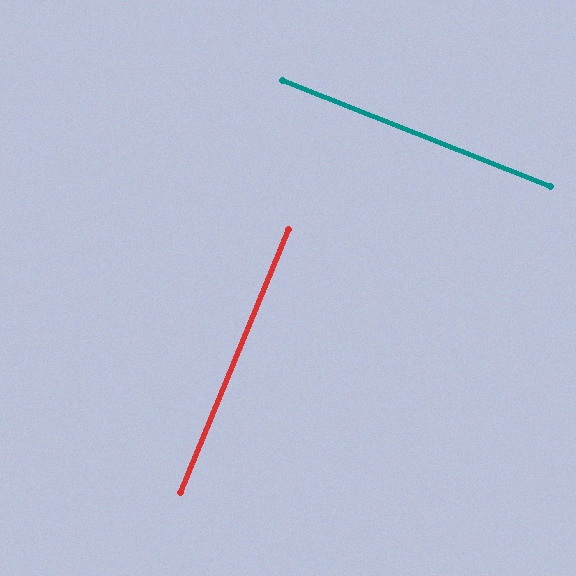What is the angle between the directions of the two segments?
Approximately 89 degrees.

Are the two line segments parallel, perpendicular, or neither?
Perpendicular — they meet at approximately 89°.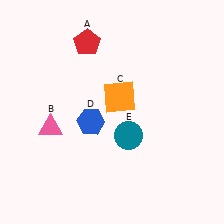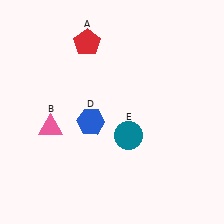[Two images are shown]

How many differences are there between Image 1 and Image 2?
There is 1 difference between the two images.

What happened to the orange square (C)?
The orange square (C) was removed in Image 2. It was in the top-right area of Image 1.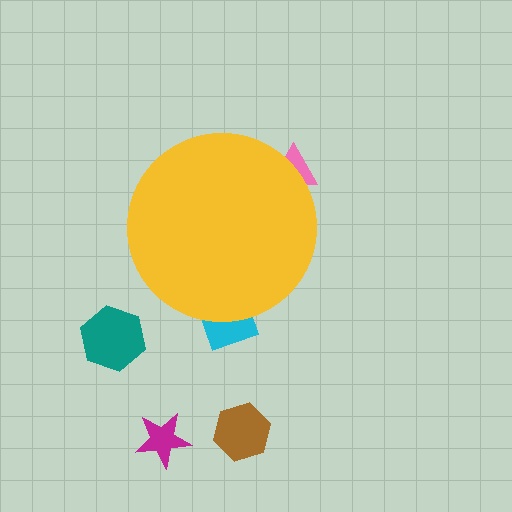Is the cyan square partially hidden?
Yes, the cyan square is partially hidden behind the yellow circle.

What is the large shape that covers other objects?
A yellow circle.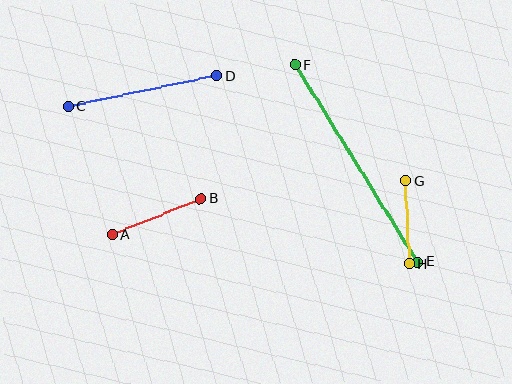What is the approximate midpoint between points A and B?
The midpoint is at approximately (157, 217) pixels.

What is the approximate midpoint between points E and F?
The midpoint is at approximately (356, 163) pixels.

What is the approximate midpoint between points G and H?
The midpoint is at approximately (407, 222) pixels.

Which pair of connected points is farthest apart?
Points E and F are farthest apart.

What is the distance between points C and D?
The distance is approximately 152 pixels.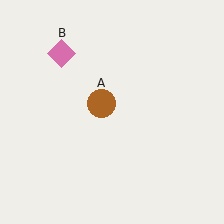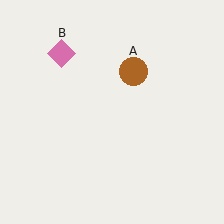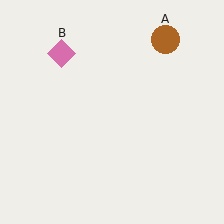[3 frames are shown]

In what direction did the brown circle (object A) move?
The brown circle (object A) moved up and to the right.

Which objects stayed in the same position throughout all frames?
Pink diamond (object B) remained stationary.